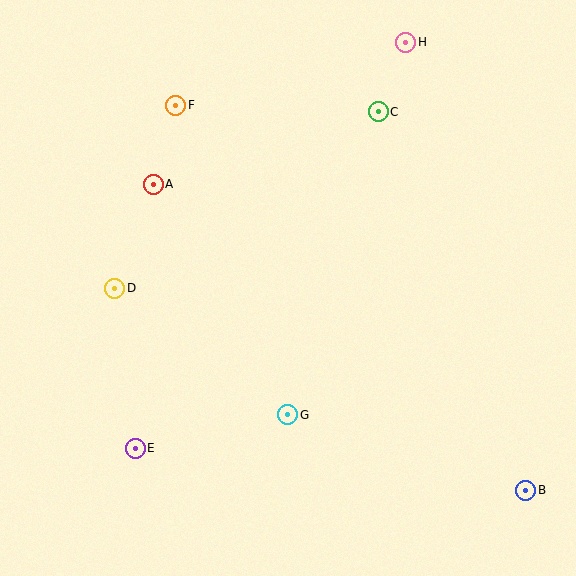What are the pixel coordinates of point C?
Point C is at (378, 112).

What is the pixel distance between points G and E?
The distance between G and E is 156 pixels.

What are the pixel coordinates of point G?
Point G is at (288, 415).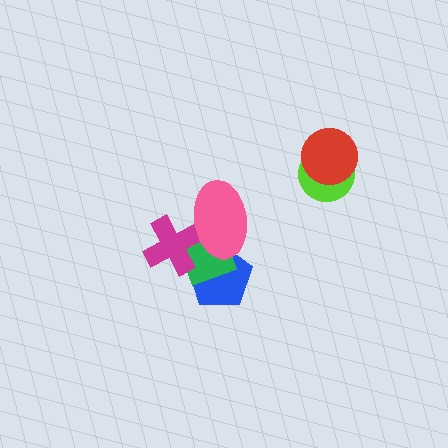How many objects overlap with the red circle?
1 object overlaps with the red circle.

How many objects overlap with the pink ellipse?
3 objects overlap with the pink ellipse.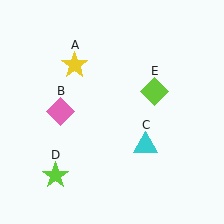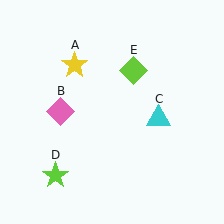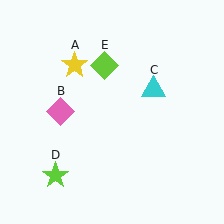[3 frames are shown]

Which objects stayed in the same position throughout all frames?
Yellow star (object A) and pink diamond (object B) and lime star (object D) remained stationary.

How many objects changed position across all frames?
2 objects changed position: cyan triangle (object C), lime diamond (object E).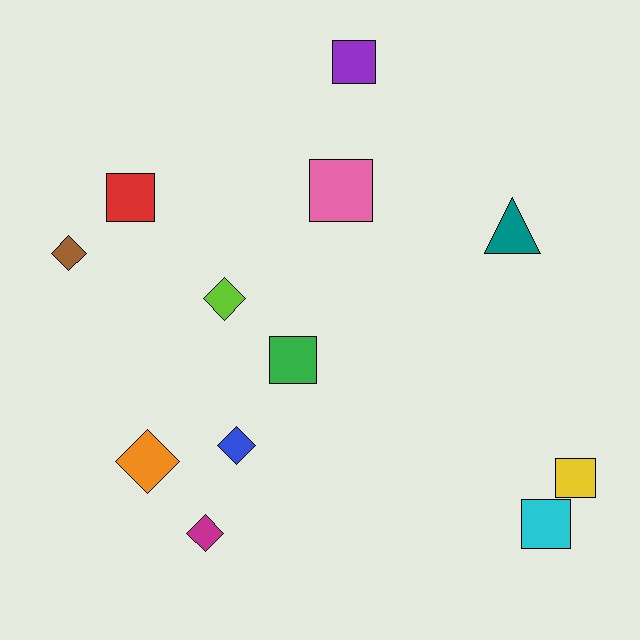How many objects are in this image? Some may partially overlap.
There are 12 objects.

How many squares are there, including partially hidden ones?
There are 6 squares.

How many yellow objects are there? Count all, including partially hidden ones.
There is 1 yellow object.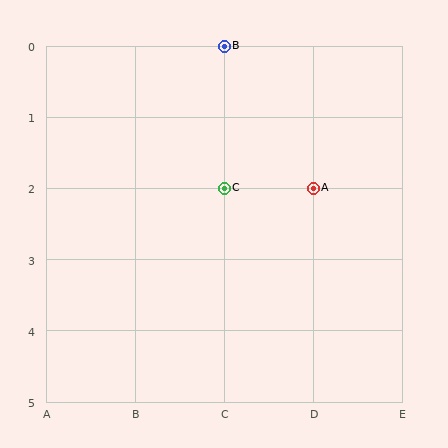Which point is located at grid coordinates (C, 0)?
Point B is at (C, 0).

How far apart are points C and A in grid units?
Points C and A are 1 column apart.